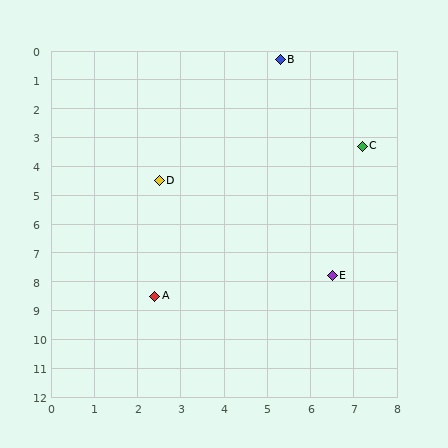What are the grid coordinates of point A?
Point A is at approximately (2.4, 8.5).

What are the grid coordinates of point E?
Point E is at approximately (6.5, 7.8).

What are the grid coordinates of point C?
Point C is at approximately (7.2, 3.3).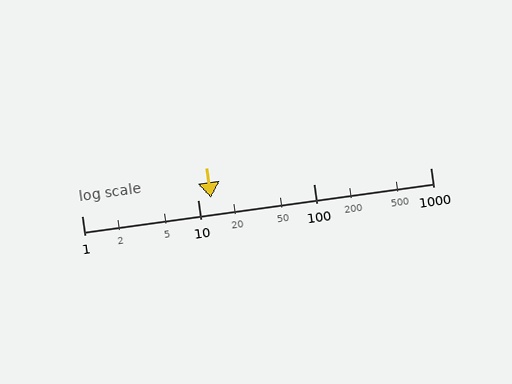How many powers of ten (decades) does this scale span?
The scale spans 3 decades, from 1 to 1000.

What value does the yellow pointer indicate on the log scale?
The pointer indicates approximately 13.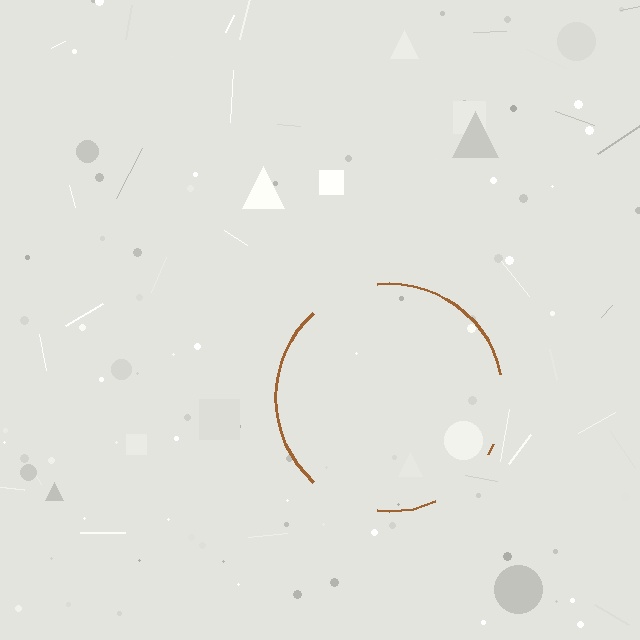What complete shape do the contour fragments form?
The contour fragments form a circle.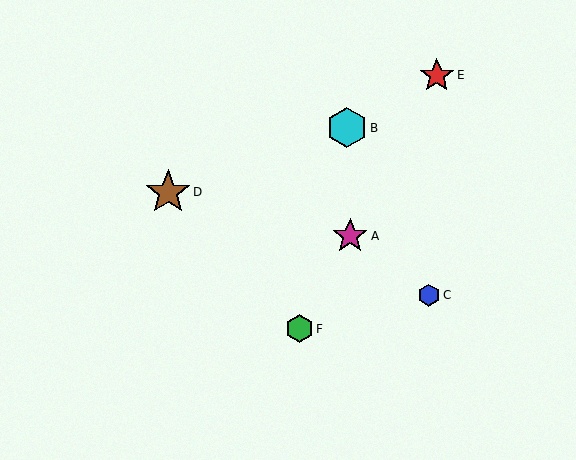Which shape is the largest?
The brown star (labeled D) is the largest.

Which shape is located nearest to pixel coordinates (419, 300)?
The blue hexagon (labeled C) at (429, 295) is nearest to that location.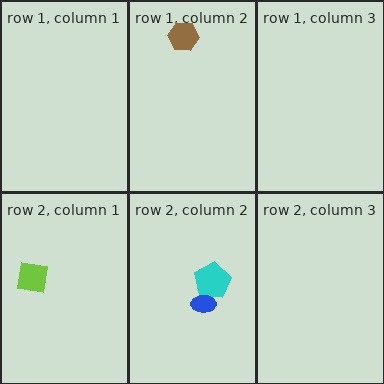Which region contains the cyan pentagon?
The row 2, column 2 region.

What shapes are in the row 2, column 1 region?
The lime square.